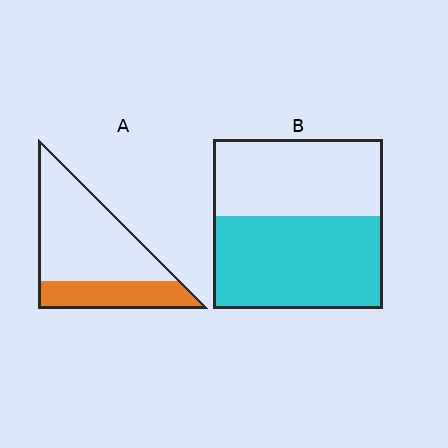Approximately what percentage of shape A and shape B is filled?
A is approximately 30% and B is approximately 55%.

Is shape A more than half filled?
No.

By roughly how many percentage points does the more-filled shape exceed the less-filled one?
By roughly 25 percentage points (B over A).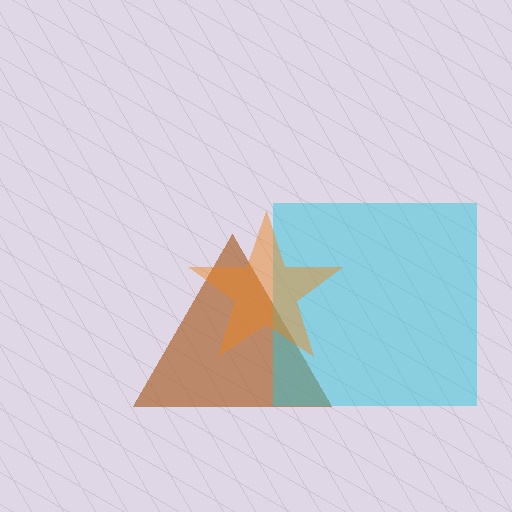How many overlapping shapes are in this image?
There are 3 overlapping shapes in the image.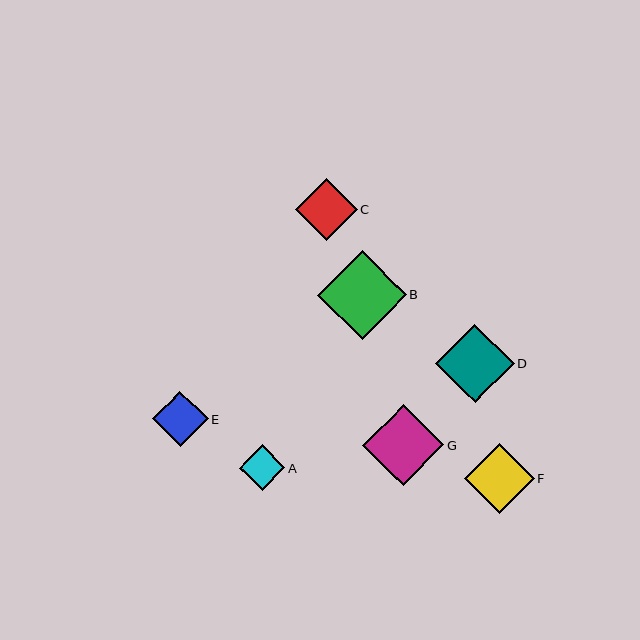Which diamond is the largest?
Diamond B is the largest with a size of approximately 89 pixels.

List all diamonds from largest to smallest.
From largest to smallest: B, G, D, F, C, E, A.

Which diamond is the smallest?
Diamond A is the smallest with a size of approximately 46 pixels.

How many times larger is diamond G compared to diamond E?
Diamond G is approximately 1.5 times the size of diamond E.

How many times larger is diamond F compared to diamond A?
Diamond F is approximately 1.5 times the size of diamond A.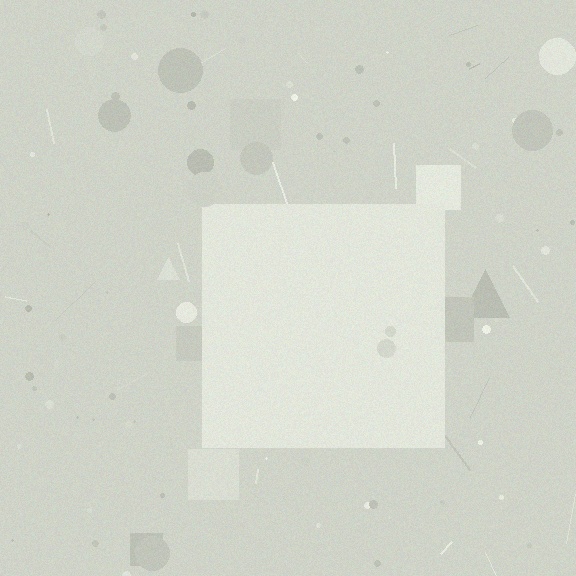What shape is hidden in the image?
A square is hidden in the image.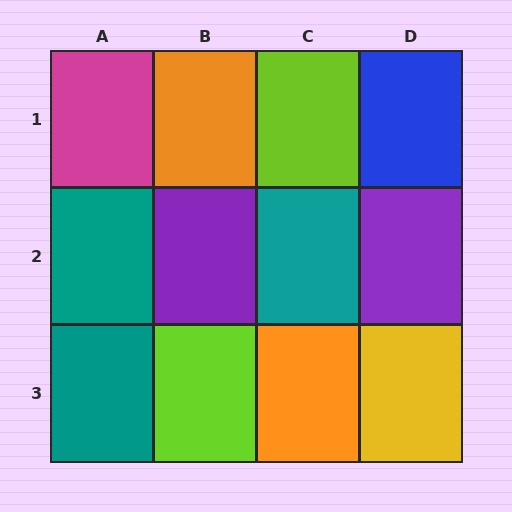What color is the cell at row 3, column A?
Teal.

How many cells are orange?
2 cells are orange.